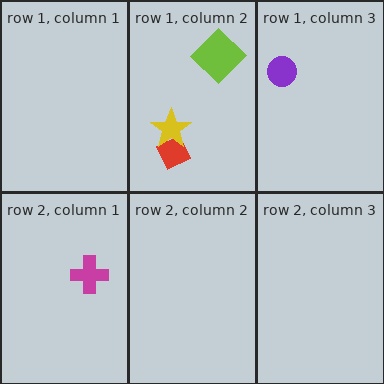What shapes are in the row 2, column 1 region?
The magenta cross.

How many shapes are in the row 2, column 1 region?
1.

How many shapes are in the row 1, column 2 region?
3.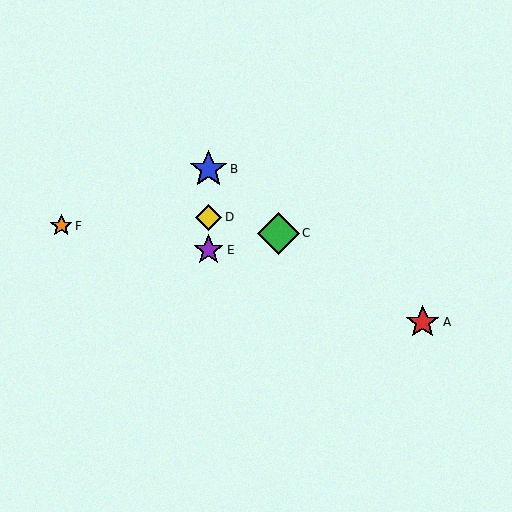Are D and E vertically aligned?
Yes, both are at x≈208.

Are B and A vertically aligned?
No, B is at x≈208 and A is at x≈423.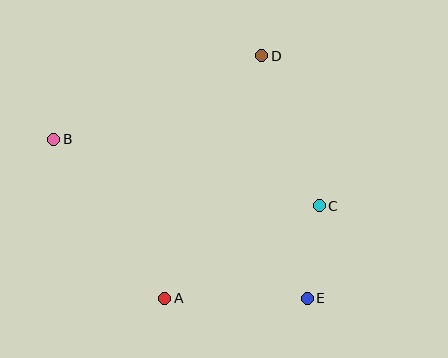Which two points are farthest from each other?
Points B and E are farthest from each other.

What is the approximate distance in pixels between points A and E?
The distance between A and E is approximately 143 pixels.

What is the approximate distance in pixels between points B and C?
The distance between B and C is approximately 274 pixels.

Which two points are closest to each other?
Points C and E are closest to each other.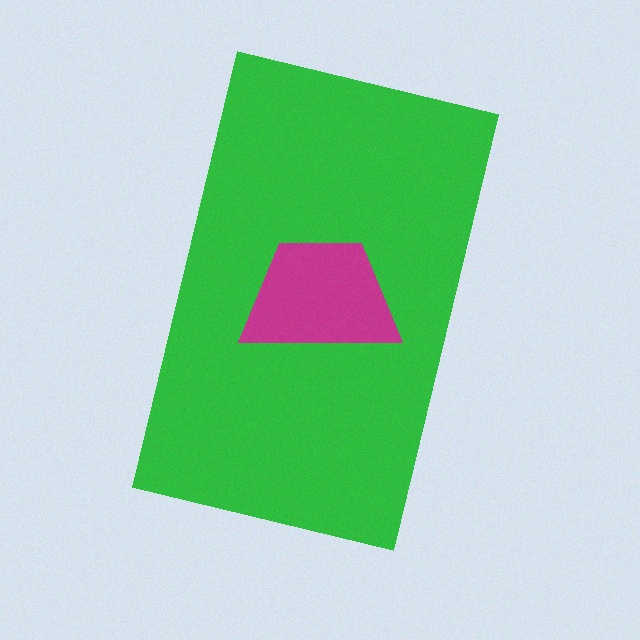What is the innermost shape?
The magenta trapezoid.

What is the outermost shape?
The green rectangle.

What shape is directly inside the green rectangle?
The magenta trapezoid.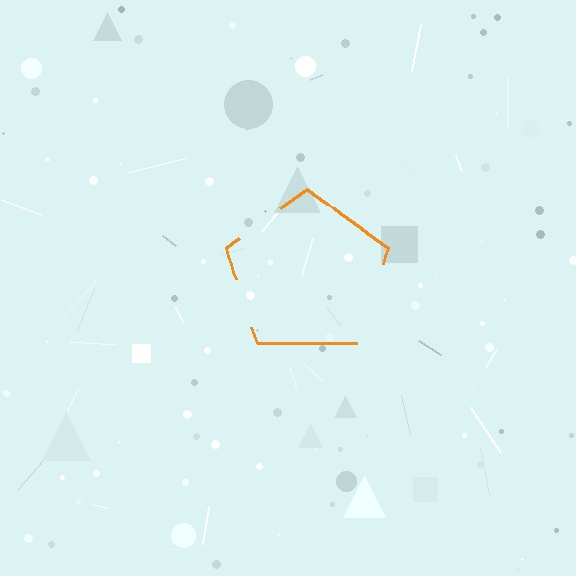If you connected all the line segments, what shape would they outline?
They would outline a pentagon.